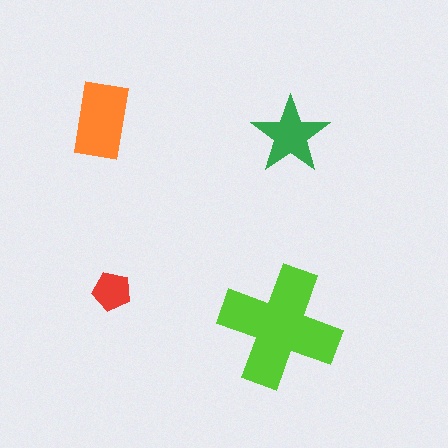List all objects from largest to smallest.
The lime cross, the orange rectangle, the green star, the red pentagon.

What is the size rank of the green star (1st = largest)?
3rd.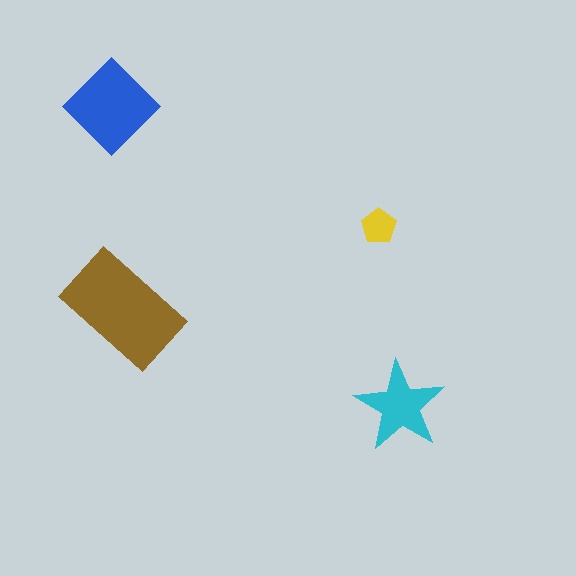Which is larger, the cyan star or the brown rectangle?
The brown rectangle.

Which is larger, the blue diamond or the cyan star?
The blue diamond.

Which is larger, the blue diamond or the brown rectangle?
The brown rectangle.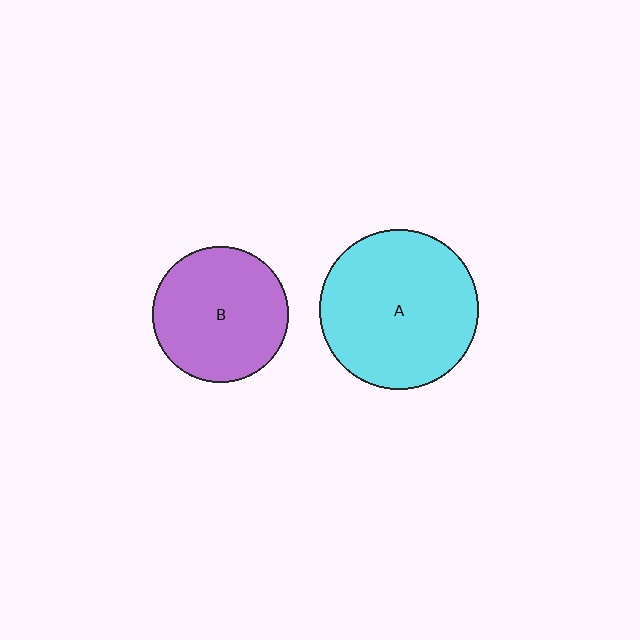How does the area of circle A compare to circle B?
Approximately 1.4 times.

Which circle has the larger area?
Circle A (cyan).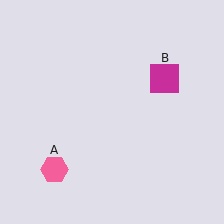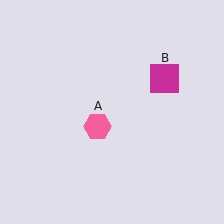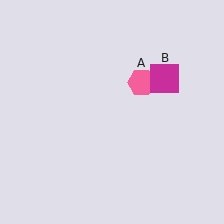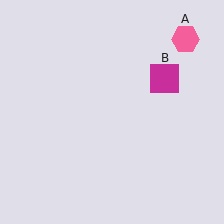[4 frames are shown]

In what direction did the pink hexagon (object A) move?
The pink hexagon (object A) moved up and to the right.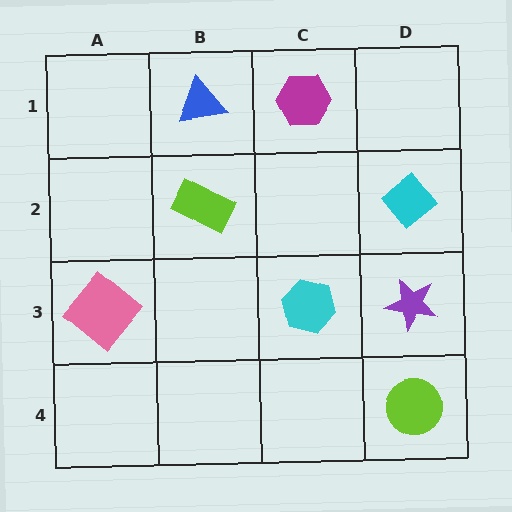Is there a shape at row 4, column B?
No, that cell is empty.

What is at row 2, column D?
A cyan diamond.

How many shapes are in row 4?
1 shape.